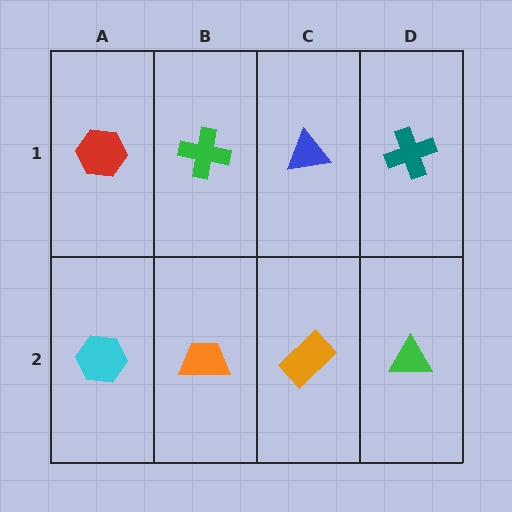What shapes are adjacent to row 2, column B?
A green cross (row 1, column B), a cyan hexagon (row 2, column A), an orange rectangle (row 2, column C).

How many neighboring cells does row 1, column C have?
3.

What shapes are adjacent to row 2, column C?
A blue triangle (row 1, column C), an orange trapezoid (row 2, column B), a green triangle (row 2, column D).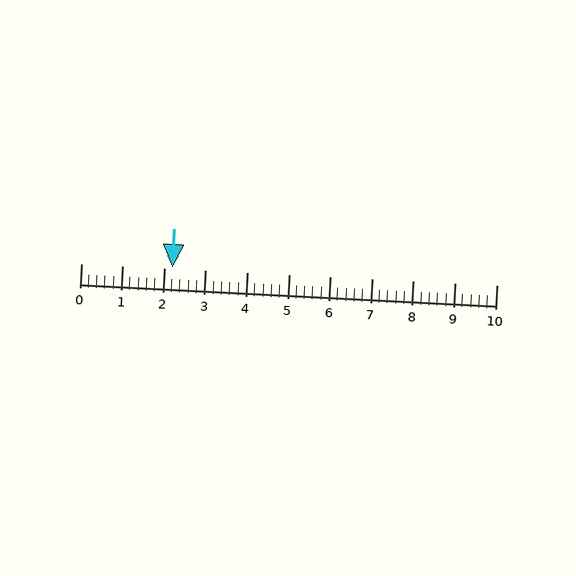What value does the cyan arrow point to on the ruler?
The cyan arrow points to approximately 2.2.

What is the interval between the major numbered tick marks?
The major tick marks are spaced 1 units apart.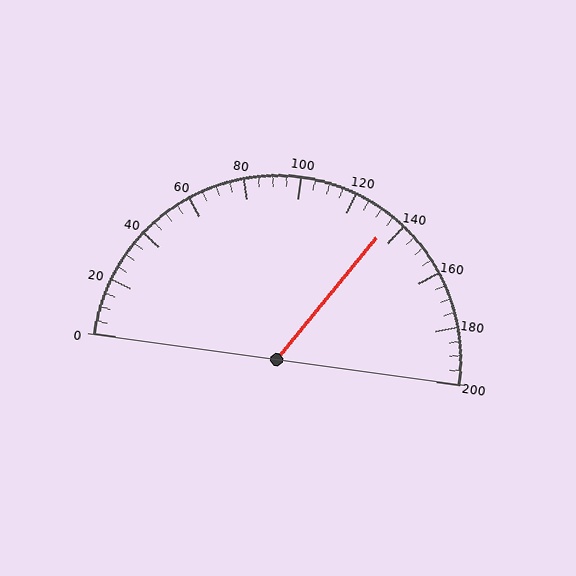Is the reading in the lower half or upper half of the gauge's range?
The reading is in the upper half of the range (0 to 200).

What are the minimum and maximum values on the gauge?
The gauge ranges from 0 to 200.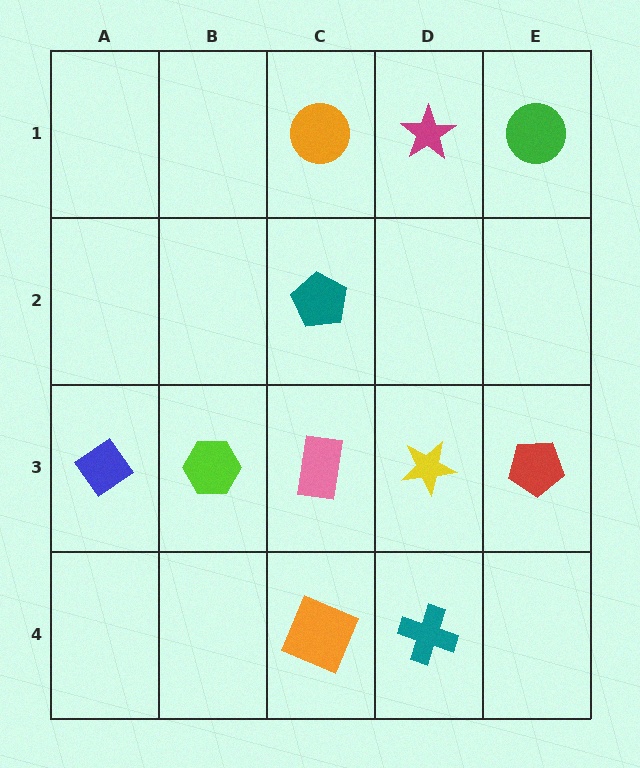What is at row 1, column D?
A magenta star.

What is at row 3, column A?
A blue diamond.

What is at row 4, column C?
An orange square.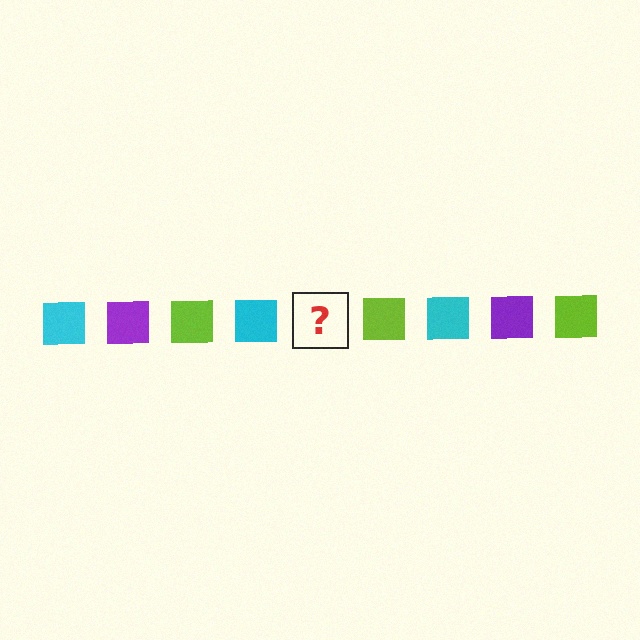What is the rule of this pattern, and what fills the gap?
The rule is that the pattern cycles through cyan, purple, lime squares. The gap should be filled with a purple square.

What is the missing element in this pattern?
The missing element is a purple square.